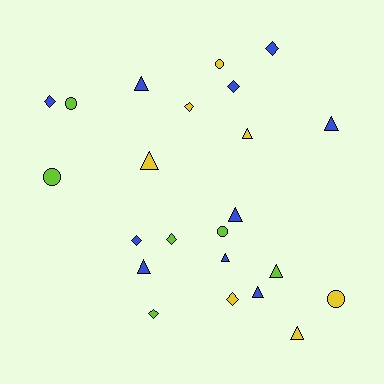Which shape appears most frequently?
Triangle, with 10 objects.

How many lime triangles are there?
There is 1 lime triangle.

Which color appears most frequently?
Blue, with 10 objects.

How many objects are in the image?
There are 23 objects.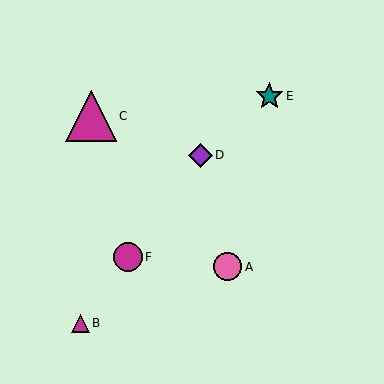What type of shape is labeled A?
Shape A is a pink circle.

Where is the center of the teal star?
The center of the teal star is at (269, 96).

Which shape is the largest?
The magenta triangle (labeled C) is the largest.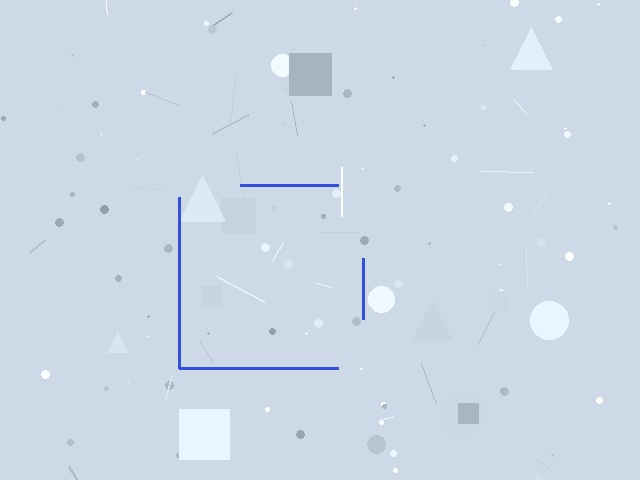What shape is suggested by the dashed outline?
The dashed outline suggests a square.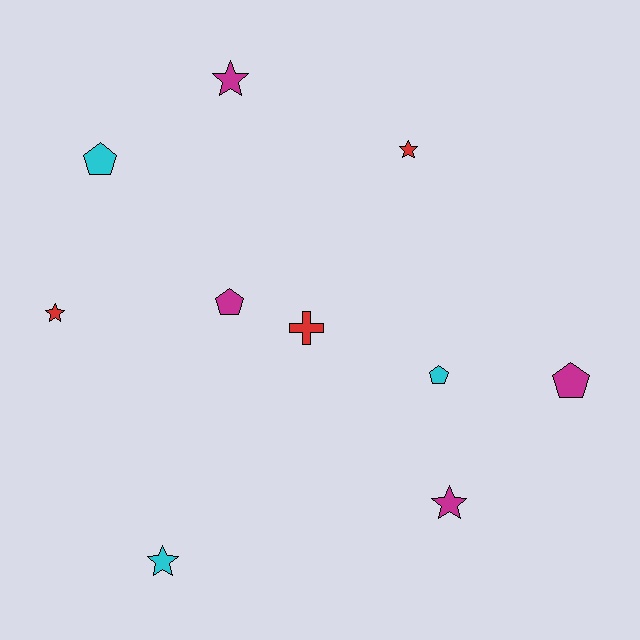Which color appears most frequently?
Magenta, with 4 objects.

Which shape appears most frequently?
Star, with 5 objects.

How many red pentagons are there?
There are no red pentagons.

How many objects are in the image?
There are 10 objects.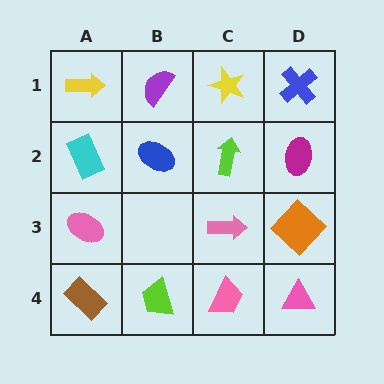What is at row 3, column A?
A pink ellipse.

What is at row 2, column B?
A blue ellipse.